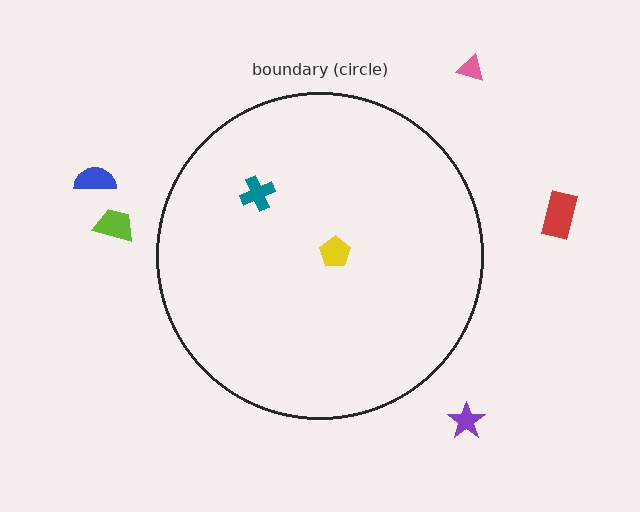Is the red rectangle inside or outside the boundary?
Outside.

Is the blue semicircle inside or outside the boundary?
Outside.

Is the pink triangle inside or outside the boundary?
Outside.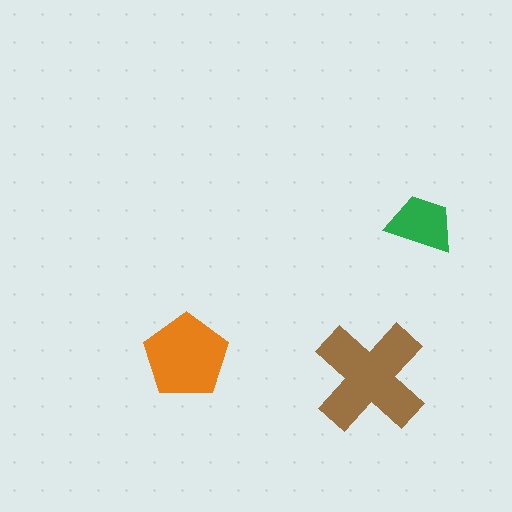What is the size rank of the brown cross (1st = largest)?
1st.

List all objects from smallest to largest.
The green trapezoid, the orange pentagon, the brown cross.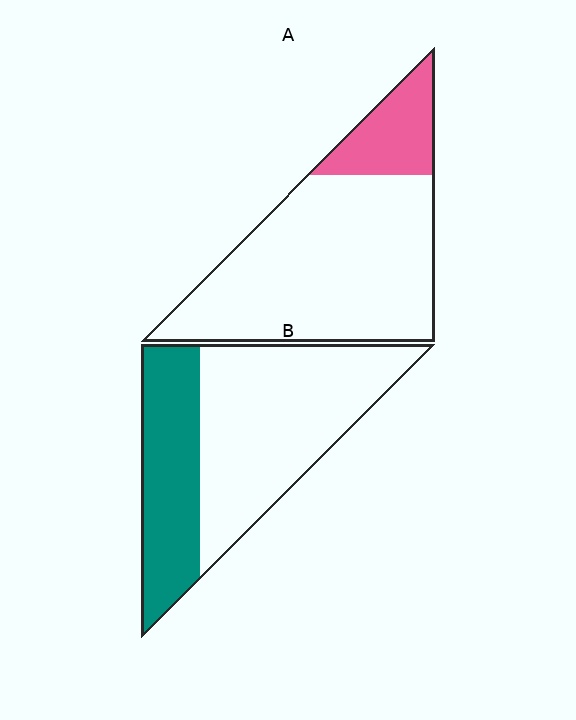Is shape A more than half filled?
No.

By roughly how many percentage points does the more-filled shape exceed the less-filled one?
By roughly 15 percentage points (B over A).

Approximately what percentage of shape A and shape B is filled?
A is approximately 20% and B is approximately 35%.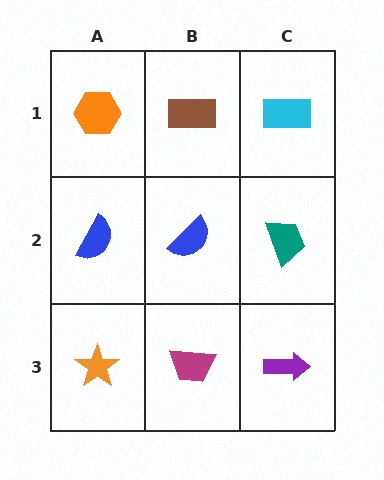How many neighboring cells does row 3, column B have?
3.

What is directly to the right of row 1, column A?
A brown rectangle.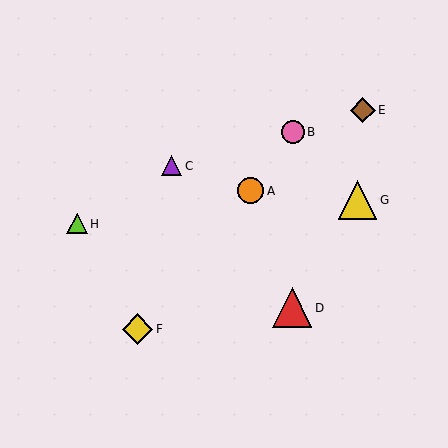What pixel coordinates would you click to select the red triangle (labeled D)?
Click at (292, 308) to select the red triangle D.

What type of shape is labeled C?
Shape C is a purple triangle.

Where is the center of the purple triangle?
The center of the purple triangle is at (172, 166).